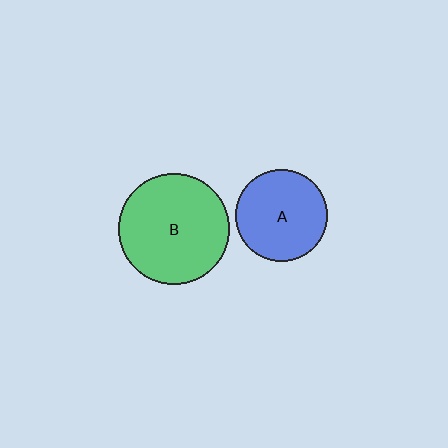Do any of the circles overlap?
No, none of the circles overlap.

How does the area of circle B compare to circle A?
Approximately 1.5 times.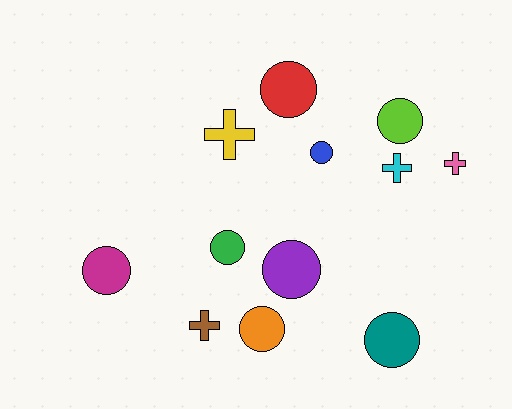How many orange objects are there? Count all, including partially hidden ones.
There is 1 orange object.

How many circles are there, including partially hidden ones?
There are 8 circles.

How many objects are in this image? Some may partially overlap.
There are 12 objects.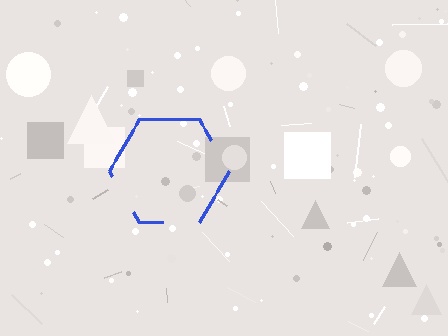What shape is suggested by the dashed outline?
The dashed outline suggests a hexagon.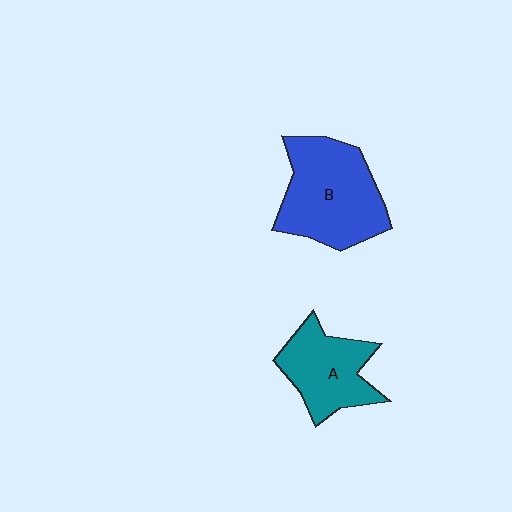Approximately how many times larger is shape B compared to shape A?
Approximately 1.4 times.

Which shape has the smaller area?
Shape A (teal).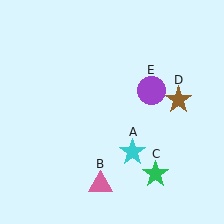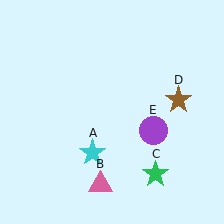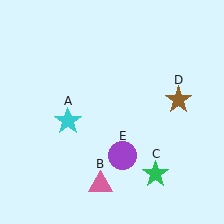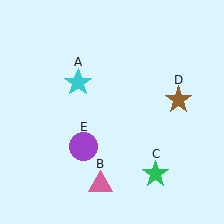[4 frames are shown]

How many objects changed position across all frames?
2 objects changed position: cyan star (object A), purple circle (object E).